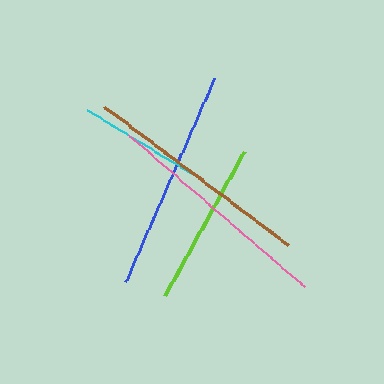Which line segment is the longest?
The pink line is the longest at approximately 232 pixels.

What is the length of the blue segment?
The blue segment is approximately 223 pixels long.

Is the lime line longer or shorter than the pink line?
The pink line is longer than the lime line.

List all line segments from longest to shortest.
From longest to shortest: pink, brown, blue, lime, cyan.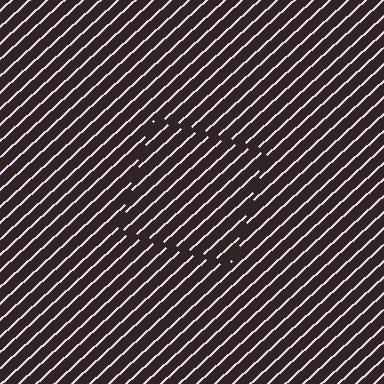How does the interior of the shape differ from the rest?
The interior of the shape contains the same grating, shifted by half a period — the contour is defined by the phase discontinuity where line-ends from the inner and outer gratings abut.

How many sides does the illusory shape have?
4 sides — the line-ends trace a square.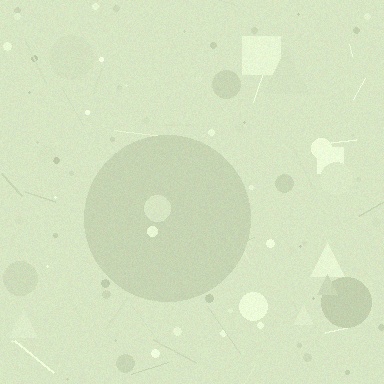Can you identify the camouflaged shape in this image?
The camouflaged shape is a circle.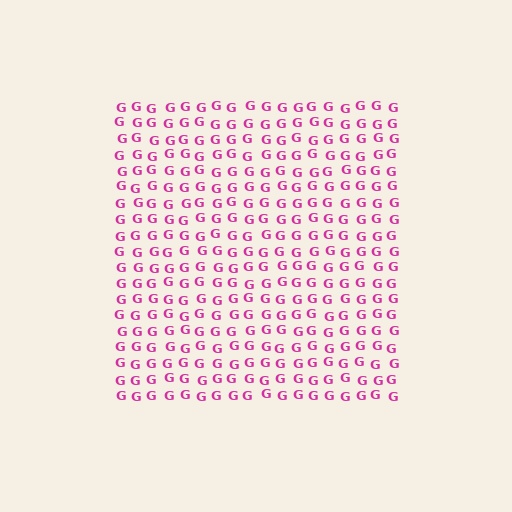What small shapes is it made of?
It is made of small letter G's.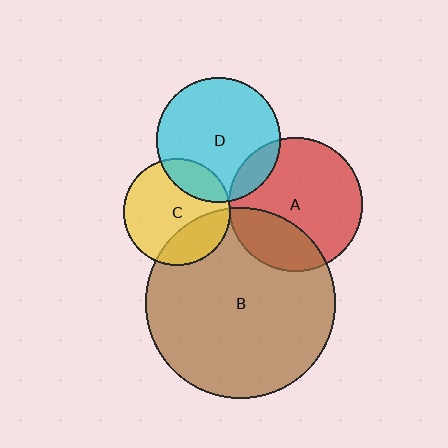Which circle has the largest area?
Circle B (brown).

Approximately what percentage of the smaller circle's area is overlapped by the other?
Approximately 30%.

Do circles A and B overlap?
Yes.